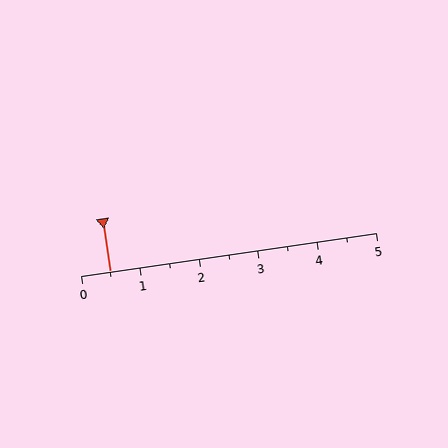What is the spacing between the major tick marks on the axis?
The major ticks are spaced 1 apart.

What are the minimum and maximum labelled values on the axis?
The axis runs from 0 to 5.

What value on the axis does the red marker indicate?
The marker indicates approximately 0.5.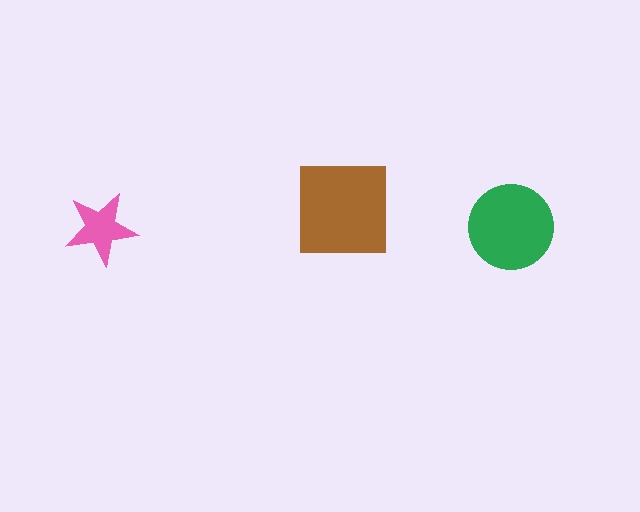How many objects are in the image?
There are 3 objects in the image.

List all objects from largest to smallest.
The brown square, the green circle, the pink star.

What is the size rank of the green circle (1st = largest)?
2nd.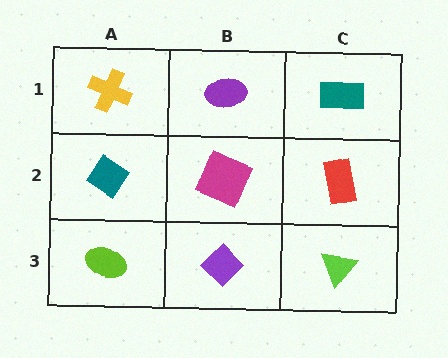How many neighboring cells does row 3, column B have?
3.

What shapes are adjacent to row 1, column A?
A teal diamond (row 2, column A), a purple ellipse (row 1, column B).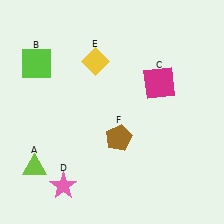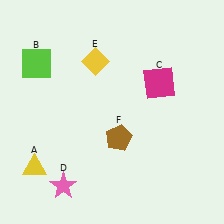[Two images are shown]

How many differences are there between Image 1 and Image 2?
There is 1 difference between the two images.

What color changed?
The triangle (A) changed from lime in Image 1 to yellow in Image 2.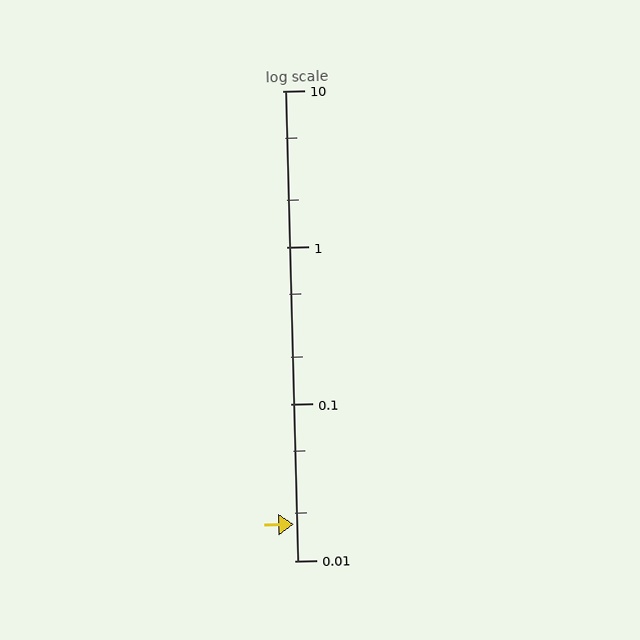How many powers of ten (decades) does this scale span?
The scale spans 3 decades, from 0.01 to 10.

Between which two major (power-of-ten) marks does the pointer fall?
The pointer is between 0.01 and 0.1.